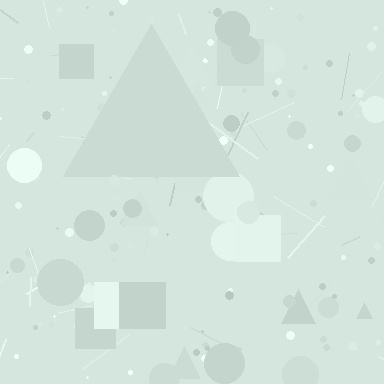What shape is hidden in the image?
A triangle is hidden in the image.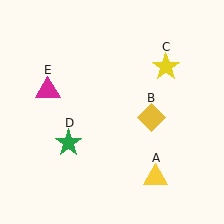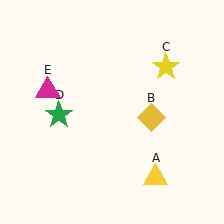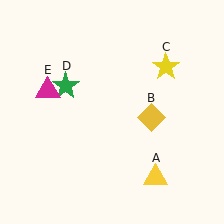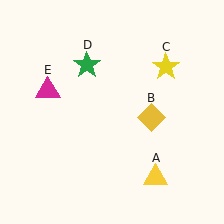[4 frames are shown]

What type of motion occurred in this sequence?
The green star (object D) rotated clockwise around the center of the scene.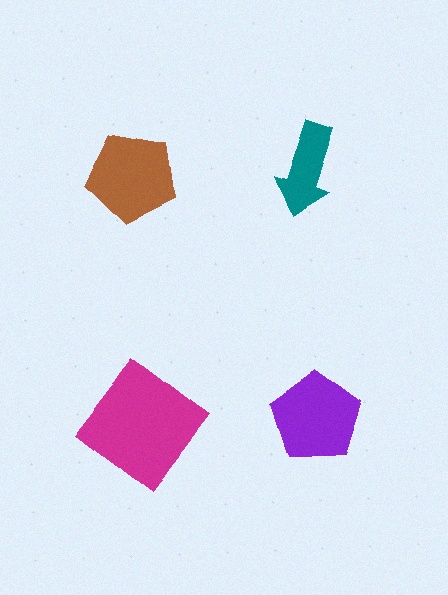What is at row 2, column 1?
A magenta diamond.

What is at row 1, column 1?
A brown pentagon.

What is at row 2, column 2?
A purple pentagon.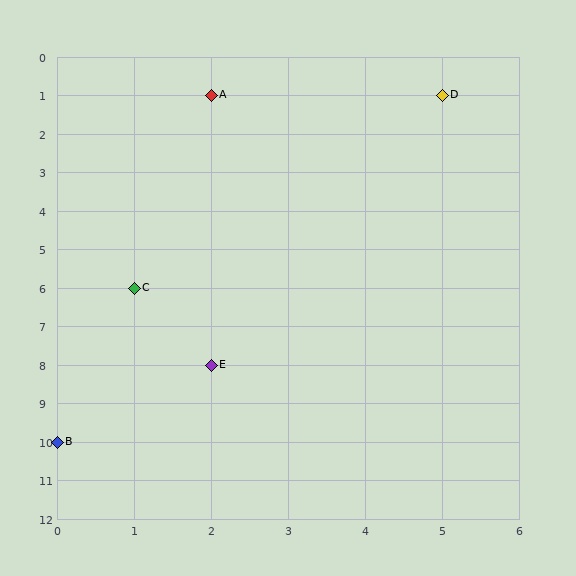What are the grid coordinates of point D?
Point D is at grid coordinates (5, 1).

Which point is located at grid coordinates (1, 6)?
Point C is at (1, 6).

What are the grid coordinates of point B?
Point B is at grid coordinates (0, 10).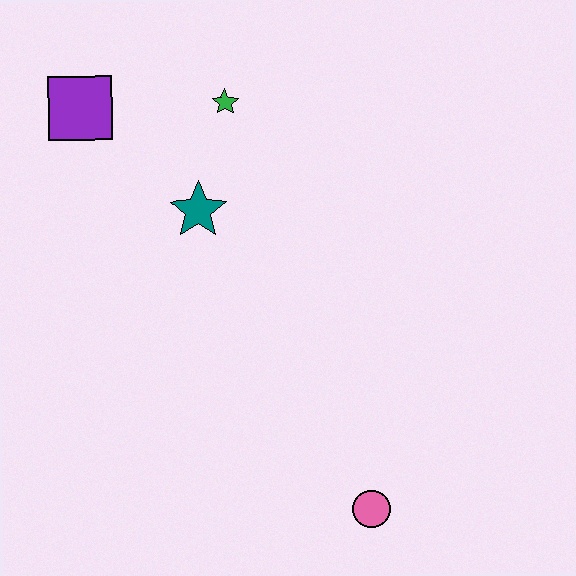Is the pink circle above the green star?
No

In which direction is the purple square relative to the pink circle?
The purple square is above the pink circle.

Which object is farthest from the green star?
The pink circle is farthest from the green star.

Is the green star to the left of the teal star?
No